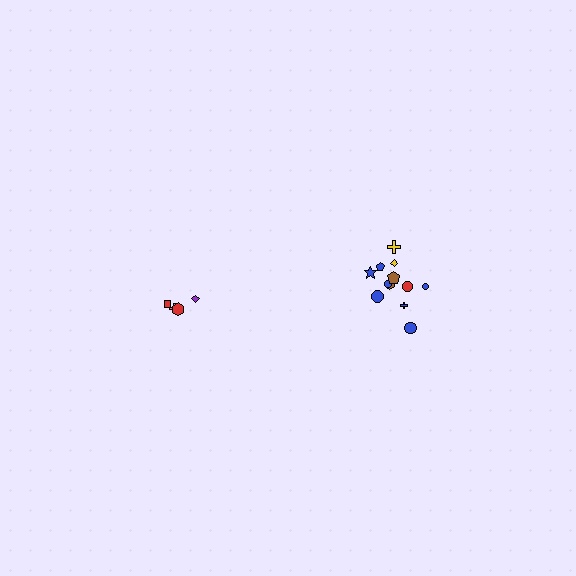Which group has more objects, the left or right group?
The right group.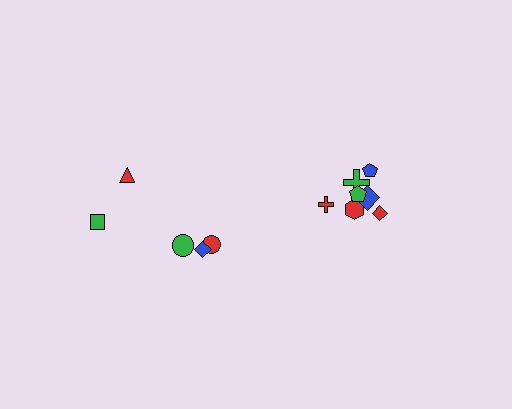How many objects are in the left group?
There are 5 objects.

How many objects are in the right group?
There are 7 objects.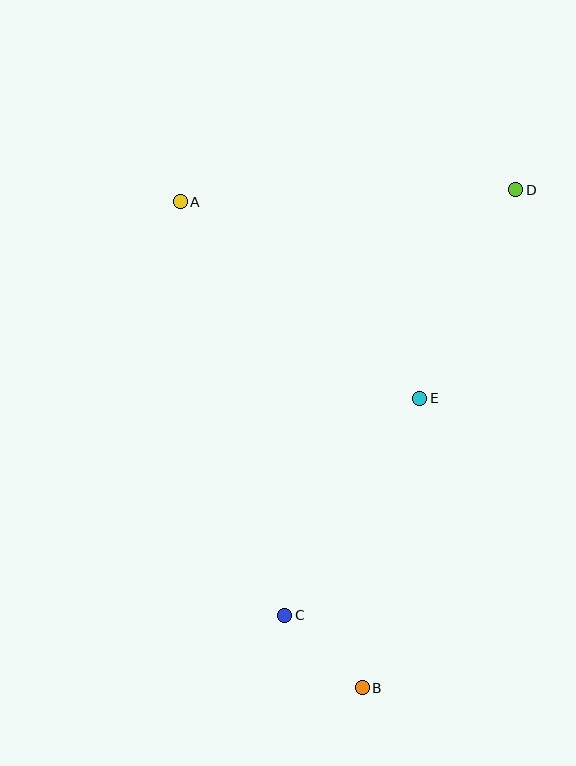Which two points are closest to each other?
Points B and C are closest to each other.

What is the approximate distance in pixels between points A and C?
The distance between A and C is approximately 427 pixels.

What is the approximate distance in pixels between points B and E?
The distance between B and E is approximately 295 pixels.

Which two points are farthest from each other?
Points B and D are farthest from each other.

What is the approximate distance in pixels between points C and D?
The distance between C and D is approximately 484 pixels.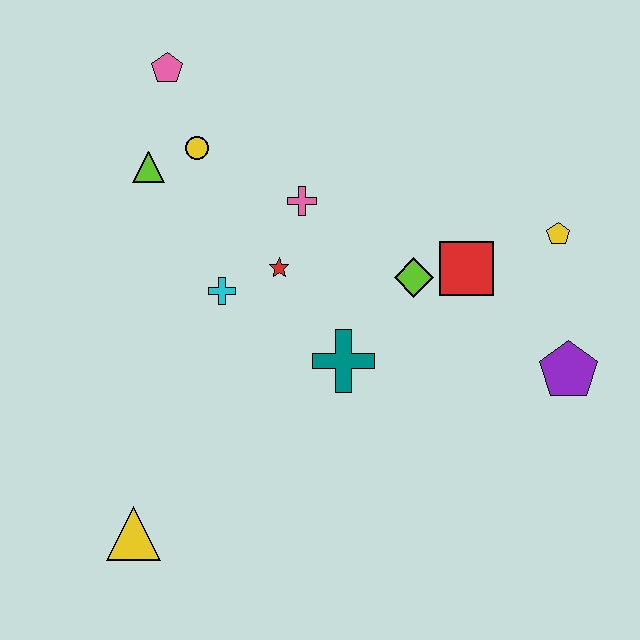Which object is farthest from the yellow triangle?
The yellow pentagon is farthest from the yellow triangle.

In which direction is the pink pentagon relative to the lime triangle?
The pink pentagon is above the lime triangle.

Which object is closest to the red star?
The cyan cross is closest to the red star.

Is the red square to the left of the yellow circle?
No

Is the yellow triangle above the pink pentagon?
No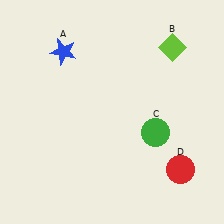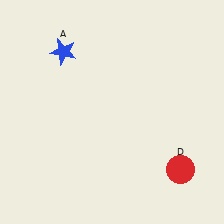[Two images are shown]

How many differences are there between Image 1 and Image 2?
There are 2 differences between the two images.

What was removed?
The green circle (C), the lime diamond (B) were removed in Image 2.